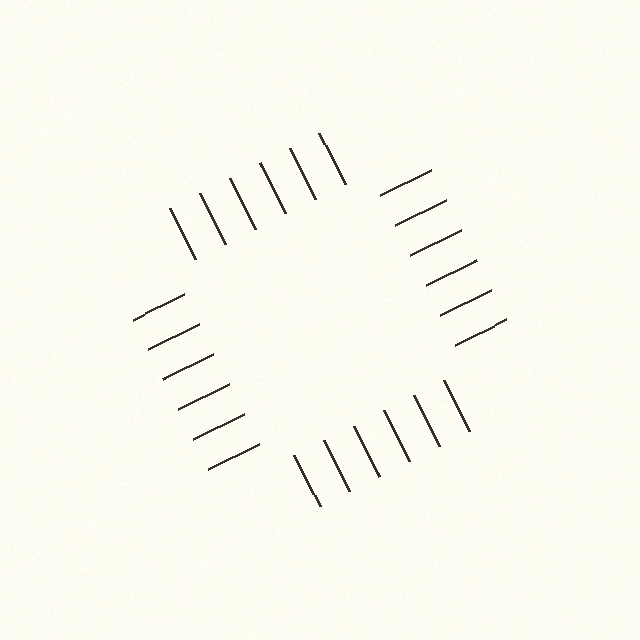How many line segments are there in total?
24 — 6 along each of the 4 edges.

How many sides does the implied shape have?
4 sides — the line-ends trace a square.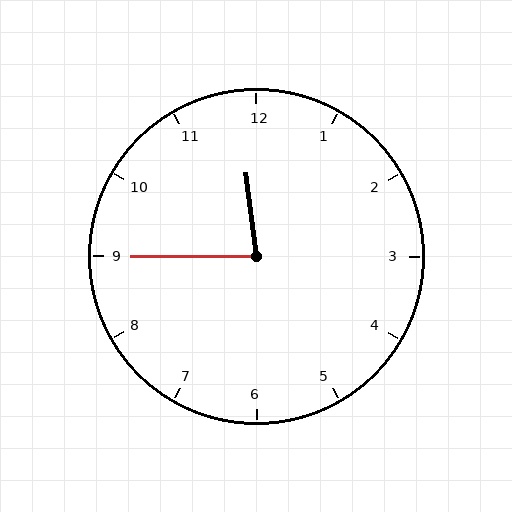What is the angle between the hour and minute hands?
Approximately 82 degrees.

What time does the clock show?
11:45.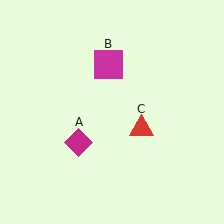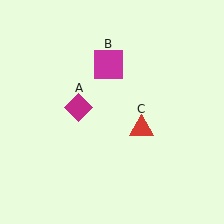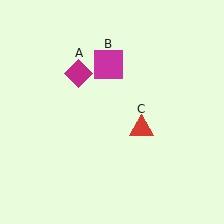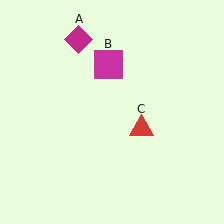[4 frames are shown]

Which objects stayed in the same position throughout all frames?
Magenta square (object B) and red triangle (object C) remained stationary.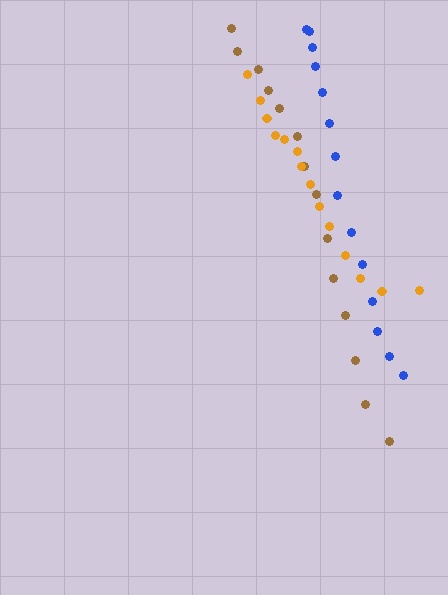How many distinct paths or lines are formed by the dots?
There are 3 distinct paths.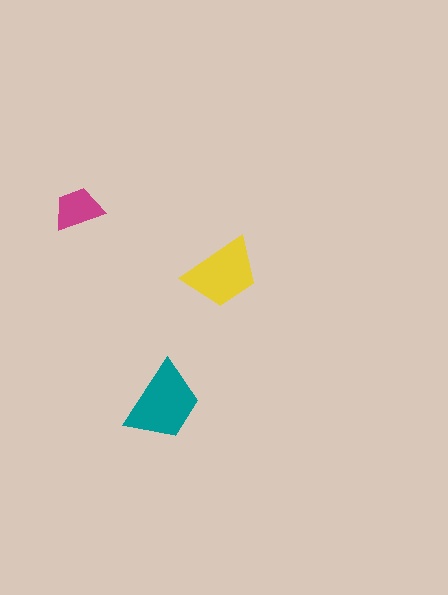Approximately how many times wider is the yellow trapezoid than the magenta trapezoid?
About 1.5 times wider.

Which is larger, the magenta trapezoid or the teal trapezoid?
The teal one.